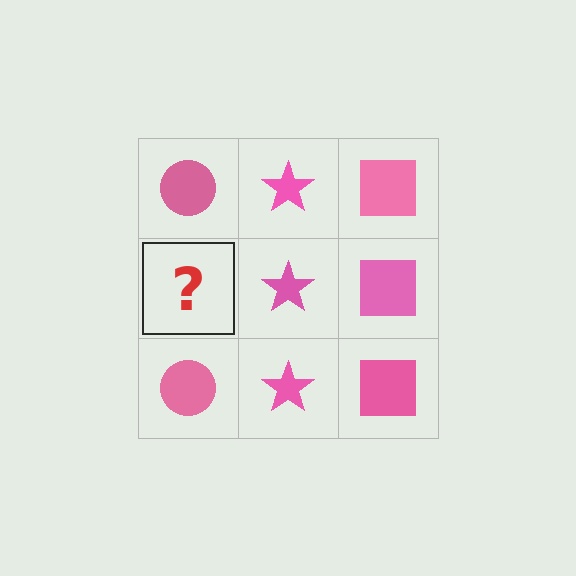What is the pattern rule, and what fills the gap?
The rule is that each column has a consistent shape. The gap should be filled with a pink circle.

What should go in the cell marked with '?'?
The missing cell should contain a pink circle.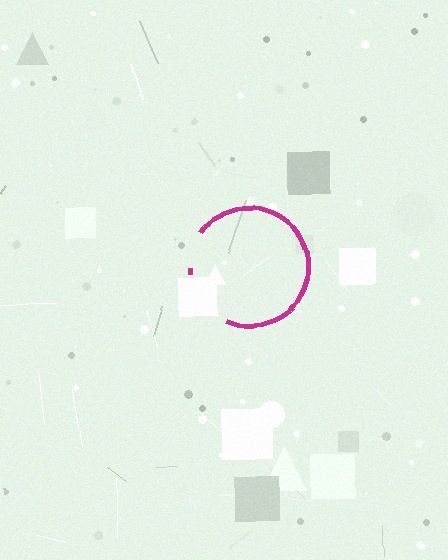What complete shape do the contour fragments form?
The contour fragments form a circle.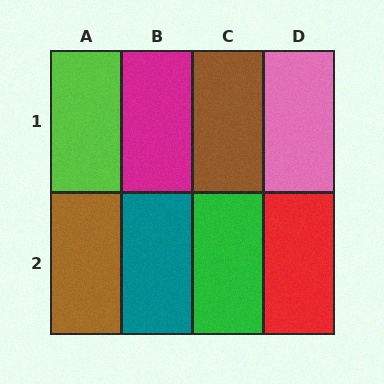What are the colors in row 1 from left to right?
Lime, magenta, brown, pink.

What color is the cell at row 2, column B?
Teal.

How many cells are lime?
1 cell is lime.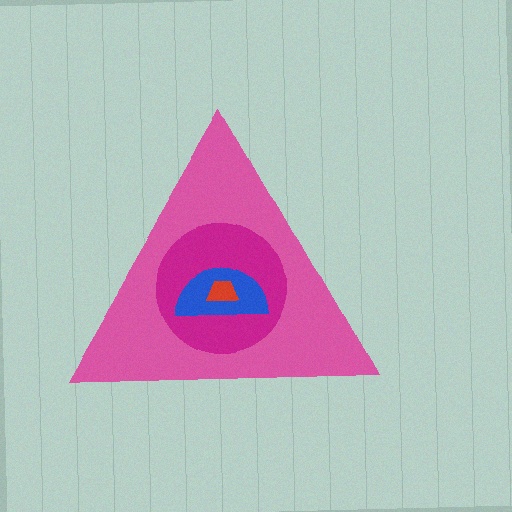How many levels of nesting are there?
4.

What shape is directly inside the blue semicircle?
The red trapezoid.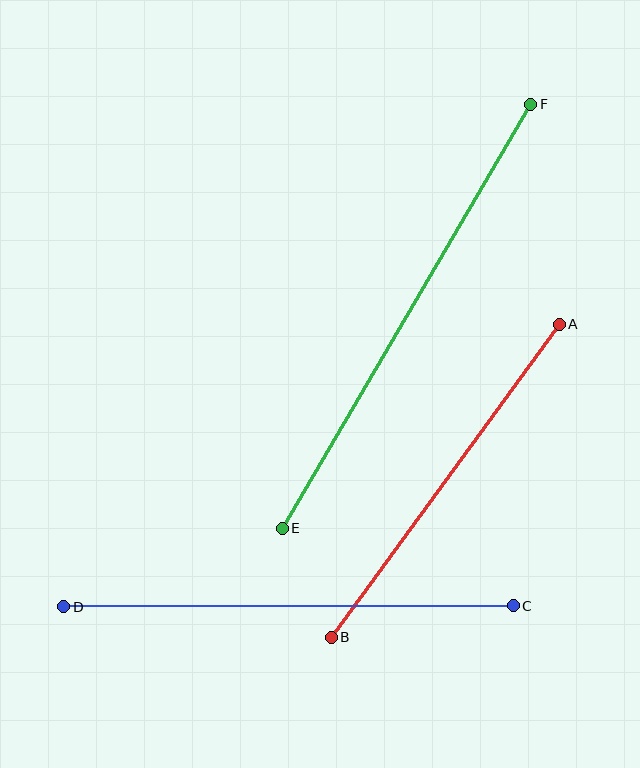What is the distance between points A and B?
The distance is approximately 387 pixels.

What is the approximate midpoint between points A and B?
The midpoint is at approximately (445, 481) pixels.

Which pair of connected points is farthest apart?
Points E and F are farthest apart.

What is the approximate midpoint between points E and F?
The midpoint is at approximately (406, 316) pixels.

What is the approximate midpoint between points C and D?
The midpoint is at approximately (289, 606) pixels.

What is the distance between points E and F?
The distance is approximately 491 pixels.